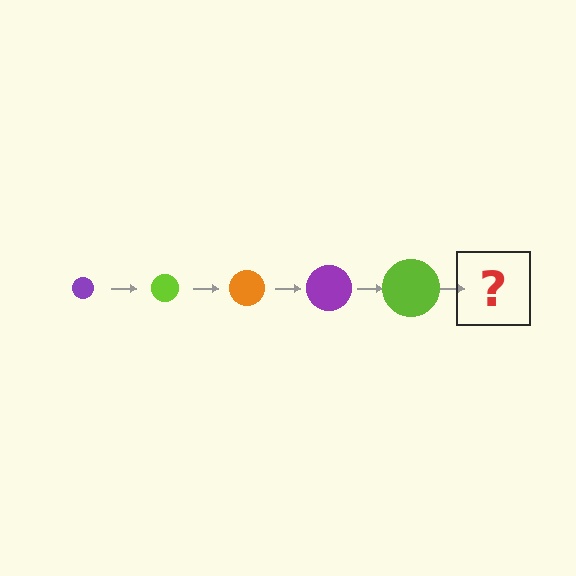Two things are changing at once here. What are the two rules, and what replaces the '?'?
The two rules are that the circle grows larger each step and the color cycles through purple, lime, and orange. The '?' should be an orange circle, larger than the previous one.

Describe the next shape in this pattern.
It should be an orange circle, larger than the previous one.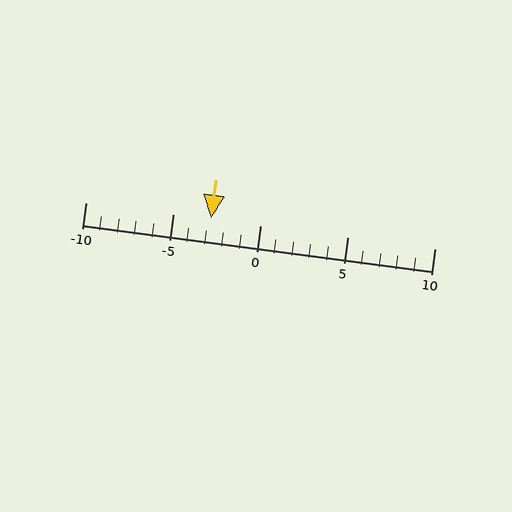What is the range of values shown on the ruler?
The ruler shows values from -10 to 10.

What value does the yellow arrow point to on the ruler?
The yellow arrow points to approximately -3.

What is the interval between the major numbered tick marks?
The major tick marks are spaced 5 units apart.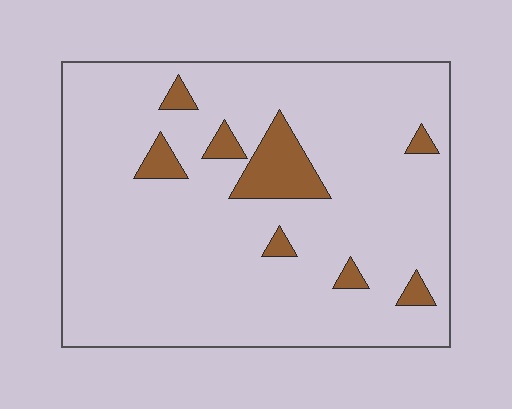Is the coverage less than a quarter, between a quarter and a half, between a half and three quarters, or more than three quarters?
Less than a quarter.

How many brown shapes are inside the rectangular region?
8.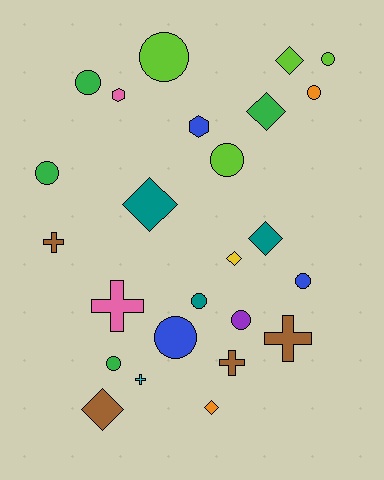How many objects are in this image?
There are 25 objects.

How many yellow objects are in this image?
There is 1 yellow object.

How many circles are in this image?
There are 11 circles.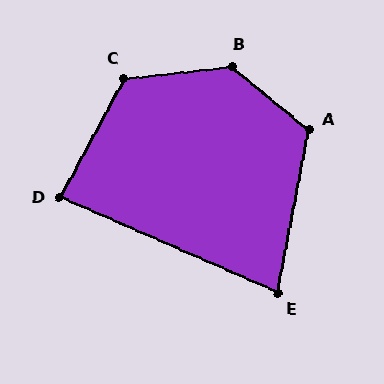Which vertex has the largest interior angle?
B, at approximately 134 degrees.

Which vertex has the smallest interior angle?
E, at approximately 77 degrees.